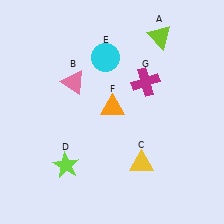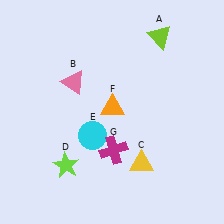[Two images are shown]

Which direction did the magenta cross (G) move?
The magenta cross (G) moved down.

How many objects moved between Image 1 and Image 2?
2 objects moved between the two images.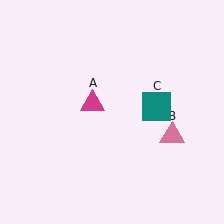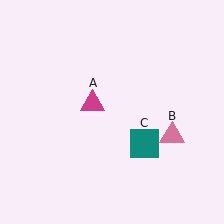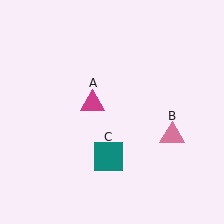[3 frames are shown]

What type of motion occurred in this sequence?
The teal square (object C) rotated clockwise around the center of the scene.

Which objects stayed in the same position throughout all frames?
Magenta triangle (object A) and pink triangle (object B) remained stationary.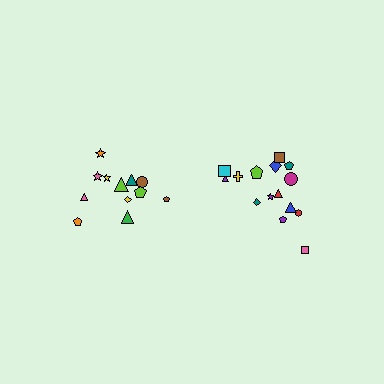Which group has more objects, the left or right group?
The right group.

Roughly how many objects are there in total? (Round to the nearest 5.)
Roughly 25 objects in total.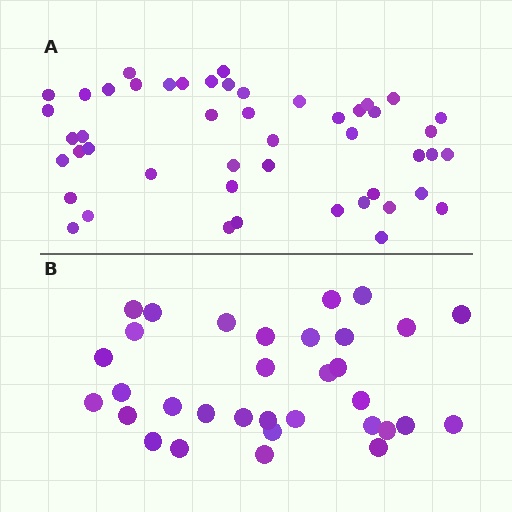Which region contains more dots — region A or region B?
Region A (the top region) has more dots.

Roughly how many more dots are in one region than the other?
Region A has approximately 15 more dots than region B.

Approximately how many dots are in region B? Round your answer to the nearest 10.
About 30 dots. (The exact count is 33, which rounds to 30.)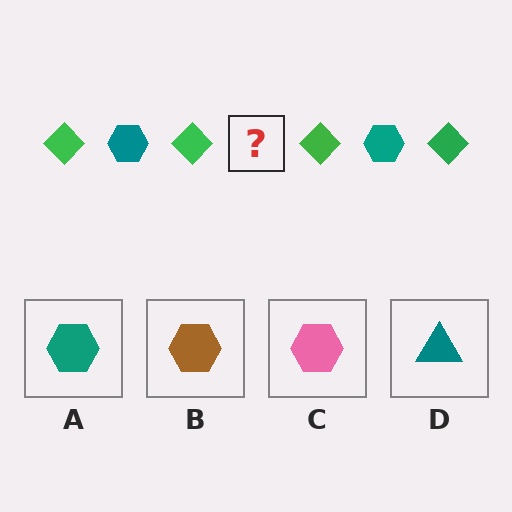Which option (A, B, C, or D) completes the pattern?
A.